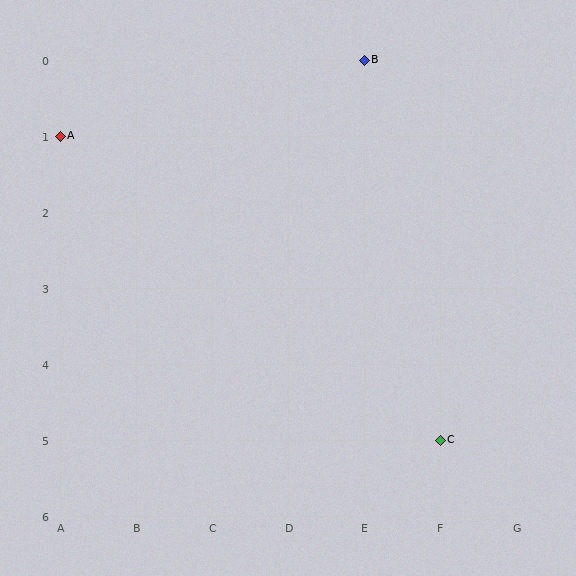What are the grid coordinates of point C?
Point C is at grid coordinates (F, 5).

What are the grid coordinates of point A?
Point A is at grid coordinates (A, 1).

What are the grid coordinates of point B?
Point B is at grid coordinates (E, 0).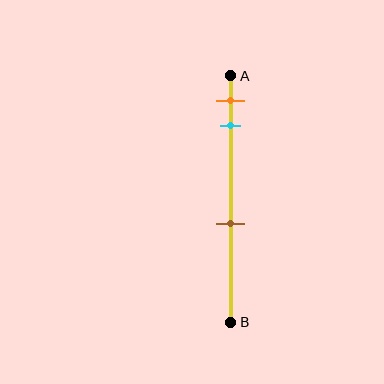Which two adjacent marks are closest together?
The orange and cyan marks are the closest adjacent pair.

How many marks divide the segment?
There are 3 marks dividing the segment.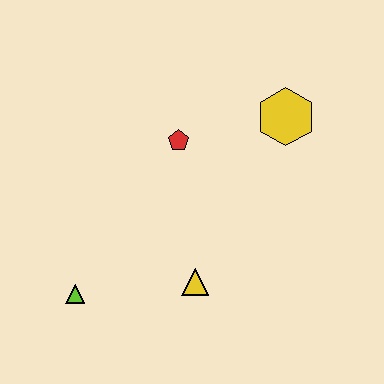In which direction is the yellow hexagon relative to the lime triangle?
The yellow hexagon is to the right of the lime triangle.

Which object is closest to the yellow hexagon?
The red pentagon is closest to the yellow hexagon.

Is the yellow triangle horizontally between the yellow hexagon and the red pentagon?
Yes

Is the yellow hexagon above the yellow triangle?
Yes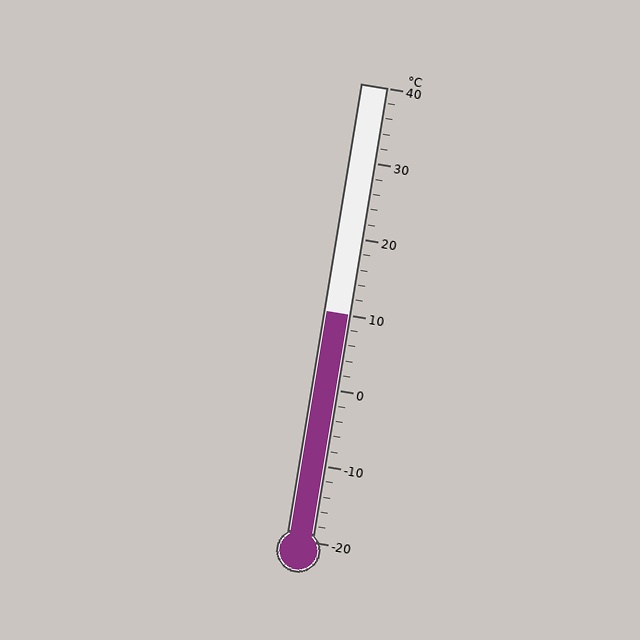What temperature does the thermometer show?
The thermometer shows approximately 10°C.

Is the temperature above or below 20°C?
The temperature is below 20°C.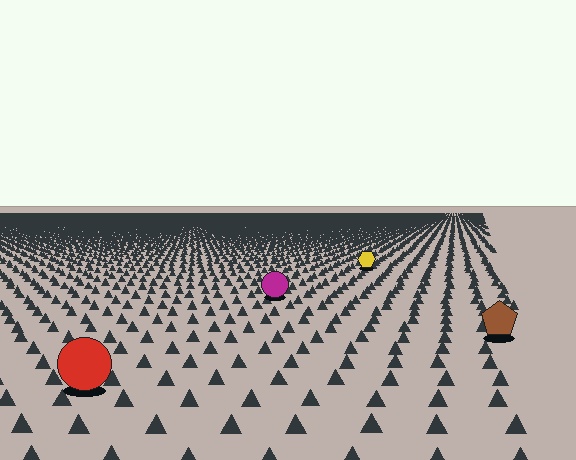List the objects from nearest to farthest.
From nearest to farthest: the red circle, the brown pentagon, the magenta circle, the yellow hexagon.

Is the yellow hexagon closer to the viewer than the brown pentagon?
No. The brown pentagon is closer — you can tell from the texture gradient: the ground texture is coarser near it.